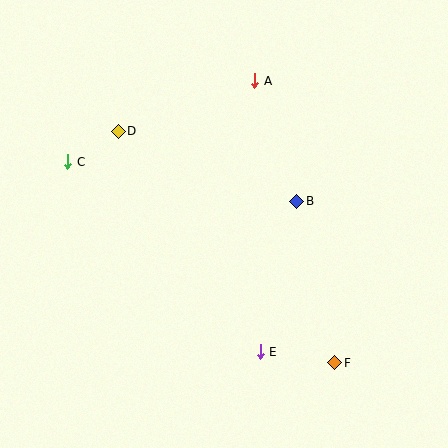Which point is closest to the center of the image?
Point B at (297, 201) is closest to the center.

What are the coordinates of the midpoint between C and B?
The midpoint between C and B is at (182, 181).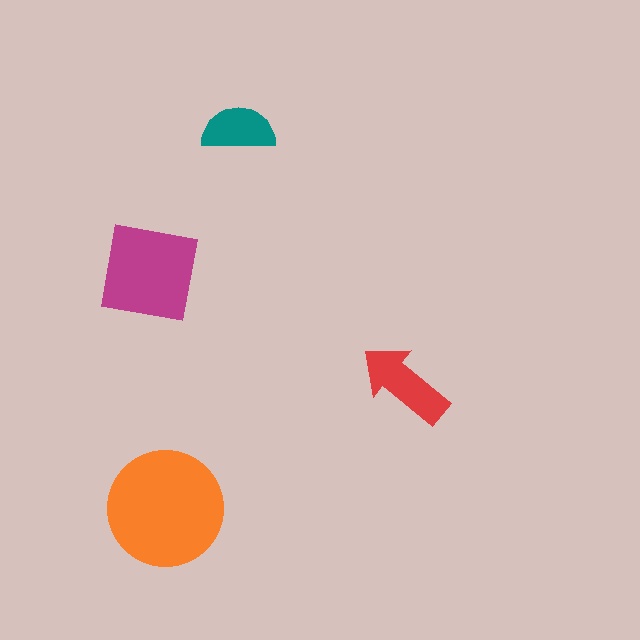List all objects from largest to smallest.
The orange circle, the magenta square, the red arrow, the teal semicircle.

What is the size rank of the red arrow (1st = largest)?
3rd.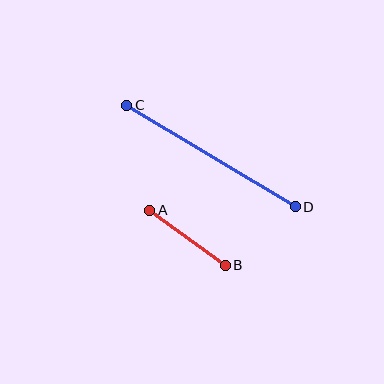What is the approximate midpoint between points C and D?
The midpoint is at approximately (211, 156) pixels.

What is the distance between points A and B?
The distance is approximately 93 pixels.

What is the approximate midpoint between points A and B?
The midpoint is at approximately (188, 238) pixels.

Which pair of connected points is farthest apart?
Points C and D are farthest apart.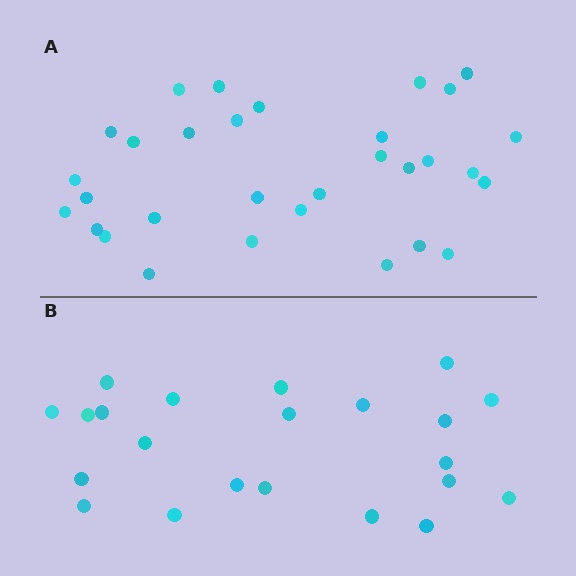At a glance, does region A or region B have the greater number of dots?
Region A (the top region) has more dots.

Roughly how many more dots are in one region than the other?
Region A has roughly 8 or so more dots than region B.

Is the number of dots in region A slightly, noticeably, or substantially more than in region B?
Region A has noticeably more, but not dramatically so. The ratio is roughly 1.4 to 1.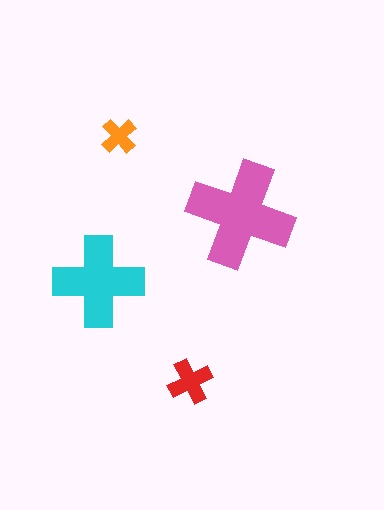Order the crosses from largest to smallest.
the pink one, the cyan one, the red one, the orange one.